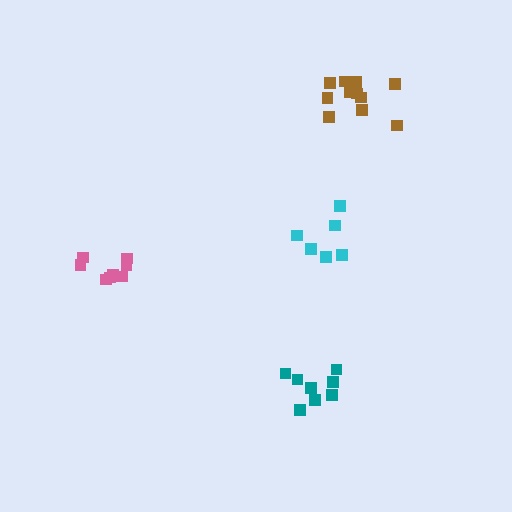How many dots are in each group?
Group 1: 6 dots, Group 2: 12 dots, Group 3: 8 dots, Group 4: 8 dots (34 total).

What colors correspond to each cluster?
The clusters are colored: cyan, brown, teal, pink.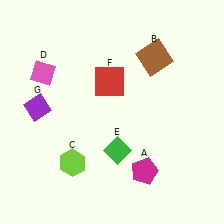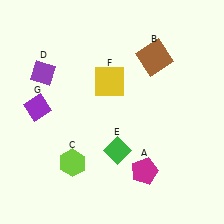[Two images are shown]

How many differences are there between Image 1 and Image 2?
There are 2 differences between the two images.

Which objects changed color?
D changed from pink to purple. F changed from red to yellow.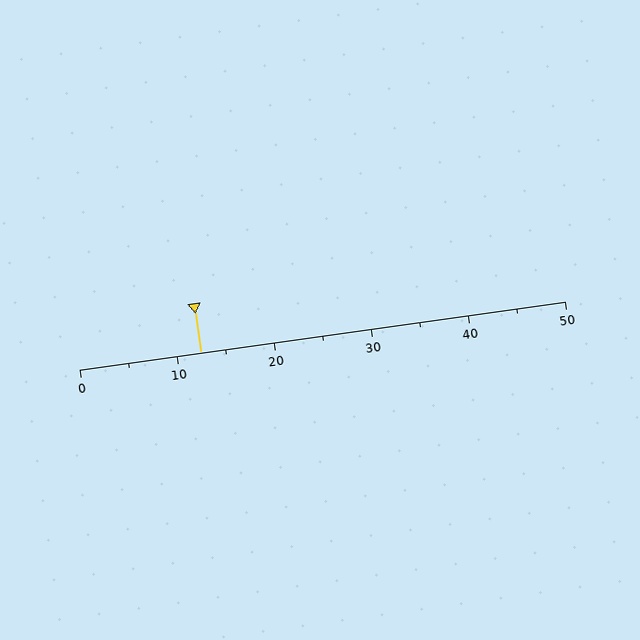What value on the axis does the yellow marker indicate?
The marker indicates approximately 12.5.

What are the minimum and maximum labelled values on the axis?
The axis runs from 0 to 50.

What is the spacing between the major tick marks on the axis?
The major ticks are spaced 10 apart.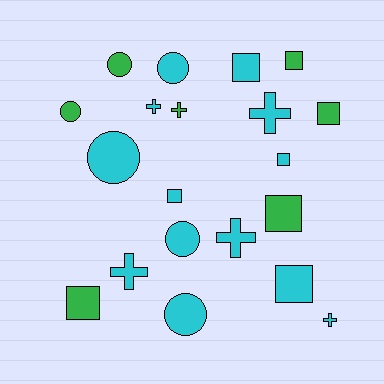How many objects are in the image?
There are 20 objects.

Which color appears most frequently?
Cyan, with 13 objects.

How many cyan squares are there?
There are 4 cyan squares.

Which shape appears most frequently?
Square, with 8 objects.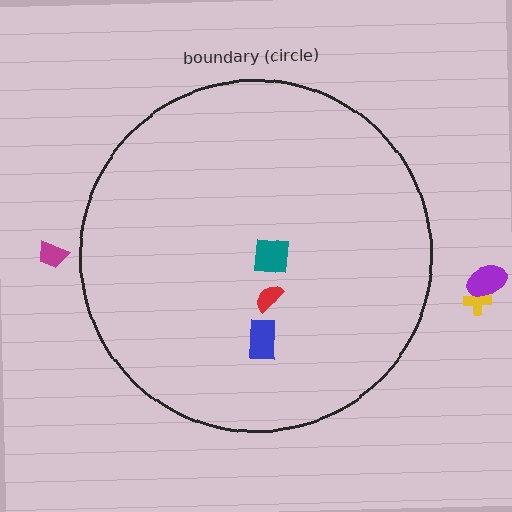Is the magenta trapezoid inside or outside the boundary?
Outside.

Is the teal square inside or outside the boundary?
Inside.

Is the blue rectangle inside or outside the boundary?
Inside.